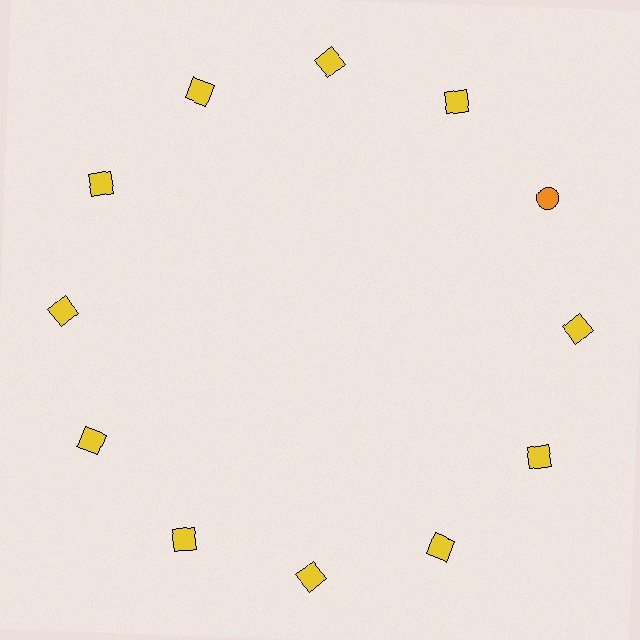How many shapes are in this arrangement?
There are 12 shapes arranged in a ring pattern.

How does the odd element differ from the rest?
It differs in both color (orange instead of yellow) and shape (circle instead of square).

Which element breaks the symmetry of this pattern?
The orange circle at roughly the 2 o'clock position breaks the symmetry. All other shapes are yellow squares.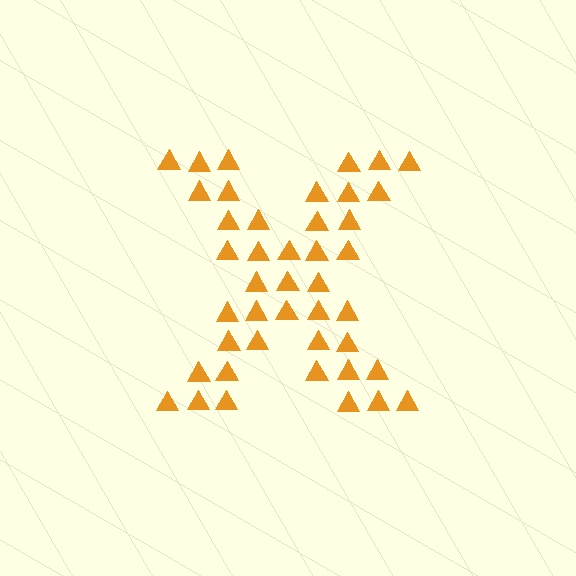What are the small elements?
The small elements are triangles.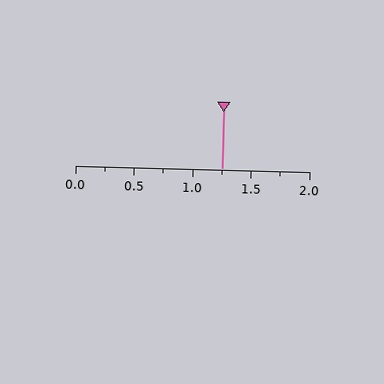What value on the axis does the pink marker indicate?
The marker indicates approximately 1.25.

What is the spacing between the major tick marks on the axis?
The major ticks are spaced 0.5 apart.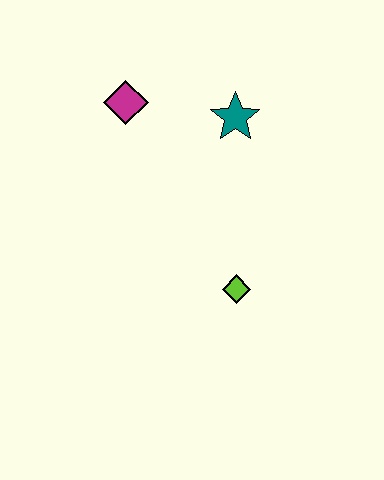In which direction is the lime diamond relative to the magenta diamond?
The lime diamond is below the magenta diamond.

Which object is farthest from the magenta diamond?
The lime diamond is farthest from the magenta diamond.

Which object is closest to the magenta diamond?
The teal star is closest to the magenta diamond.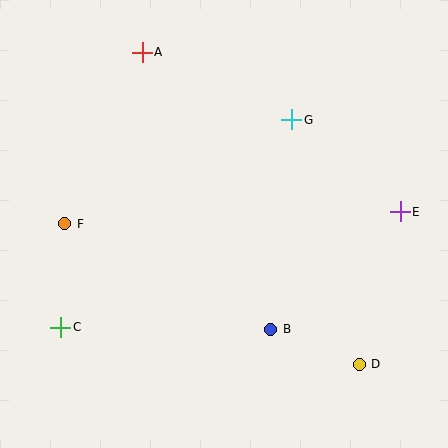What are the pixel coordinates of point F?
Point F is at (65, 224).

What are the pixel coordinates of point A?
Point A is at (142, 52).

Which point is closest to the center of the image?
Point B at (271, 329) is closest to the center.